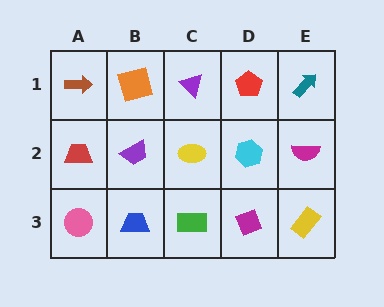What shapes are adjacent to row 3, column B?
A purple trapezoid (row 2, column B), a pink circle (row 3, column A), a green rectangle (row 3, column C).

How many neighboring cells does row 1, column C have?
3.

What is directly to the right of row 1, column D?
A teal arrow.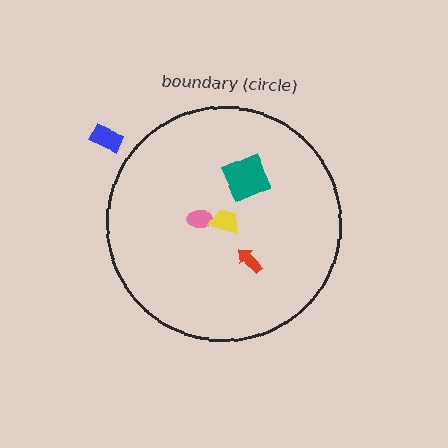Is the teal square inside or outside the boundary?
Inside.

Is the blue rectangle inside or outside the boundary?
Outside.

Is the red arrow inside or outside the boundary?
Inside.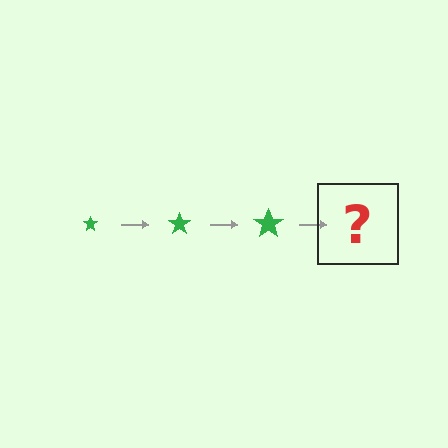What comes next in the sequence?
The next element should be a green star, larger than the previous one.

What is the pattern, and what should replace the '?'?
The pattern is that the star gets progressively larger each step. The '?' should be a green star, larger than the previous one.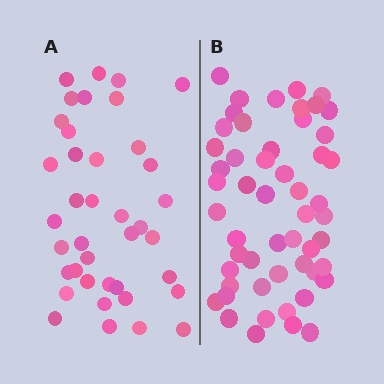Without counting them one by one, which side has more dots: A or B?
Region B (the right region) has more dots.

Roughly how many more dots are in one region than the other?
Region B has approximately 15 more dots than region A.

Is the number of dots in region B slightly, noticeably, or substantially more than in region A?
Region B has noticeably more, but not dramatically so. The ratio is roughly 1.4 to 1.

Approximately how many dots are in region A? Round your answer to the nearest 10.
About 40 dots. (The exact count is 39, which rounds to 40.)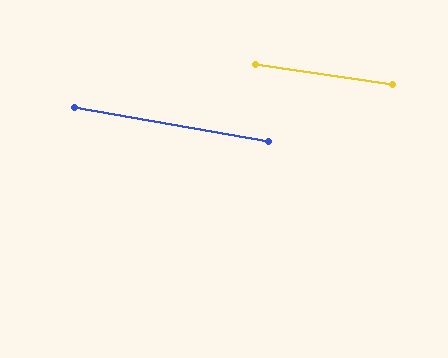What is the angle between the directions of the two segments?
Approximately 1 degree.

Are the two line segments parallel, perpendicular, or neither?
Parallel — their directions differ by only 1.4°.